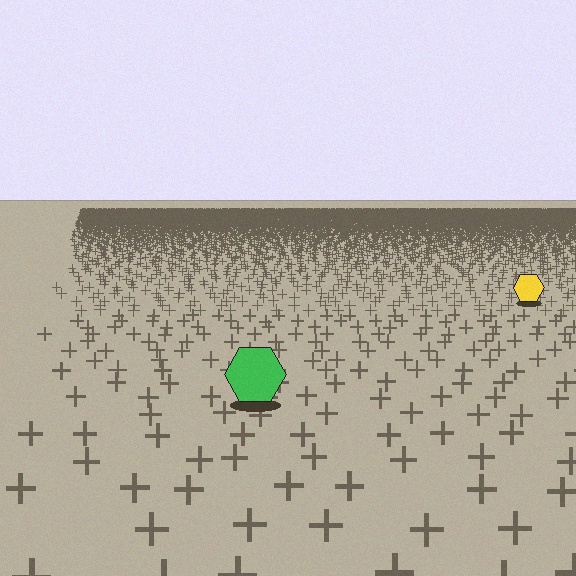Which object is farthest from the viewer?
The yellow hexagon is farthest from the viewer. It appears smaller and the ground texture around it is denser.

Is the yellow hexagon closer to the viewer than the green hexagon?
No. The green hexagon is closer — you can tell from the texture gradient: the ground texture is coarser near it.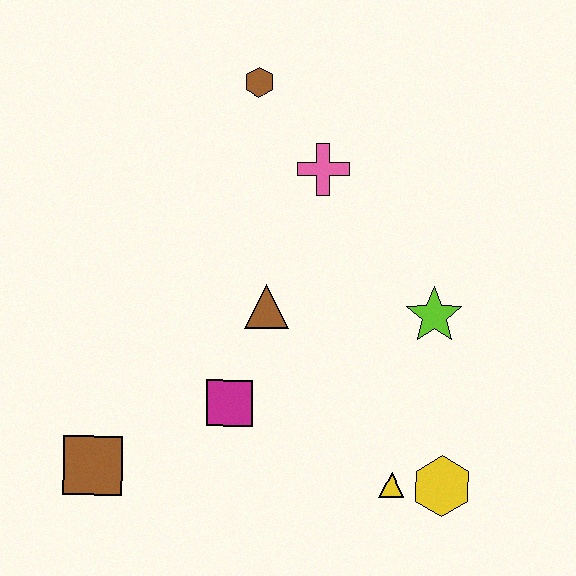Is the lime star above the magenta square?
Yes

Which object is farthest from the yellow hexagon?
The brown hexagon is farthest from the yellow hexagon.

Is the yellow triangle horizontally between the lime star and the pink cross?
Yes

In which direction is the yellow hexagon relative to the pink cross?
The yellow hexagon is below the pink cross.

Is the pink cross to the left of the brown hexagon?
No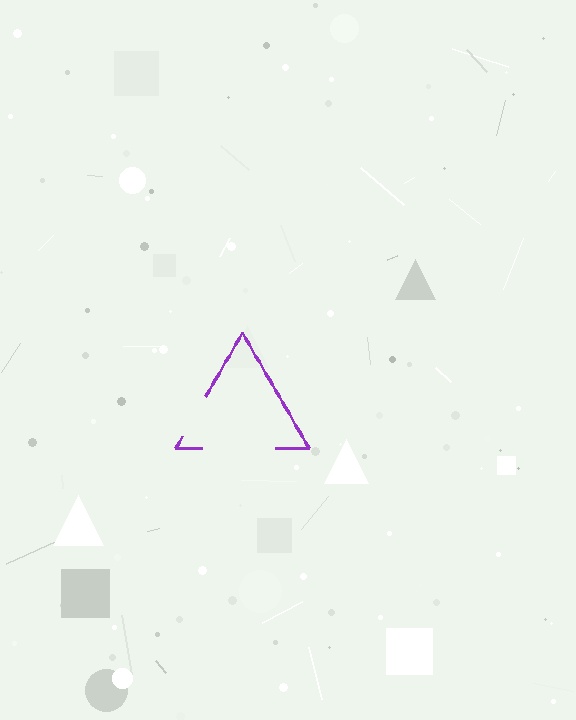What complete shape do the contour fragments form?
The contour fragments form a triangle.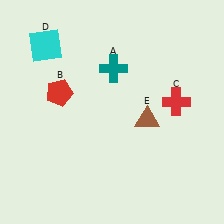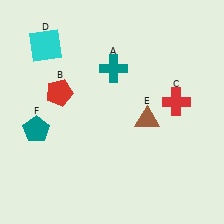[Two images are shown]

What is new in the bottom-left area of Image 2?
A teal pentagon (F) was added in the bottom-left area of Image 2.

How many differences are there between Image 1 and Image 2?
There is 1 difference between the two images.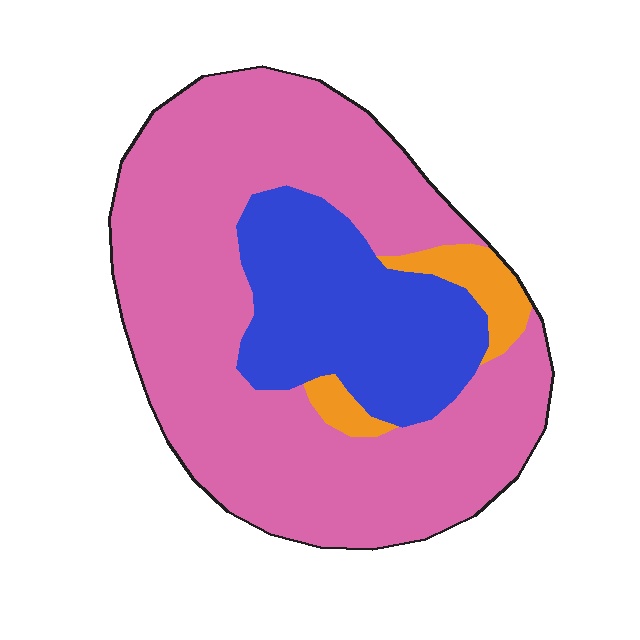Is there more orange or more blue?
Blue.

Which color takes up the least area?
Orange, at roughly 5%.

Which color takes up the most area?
Pink, at roughly 70%.